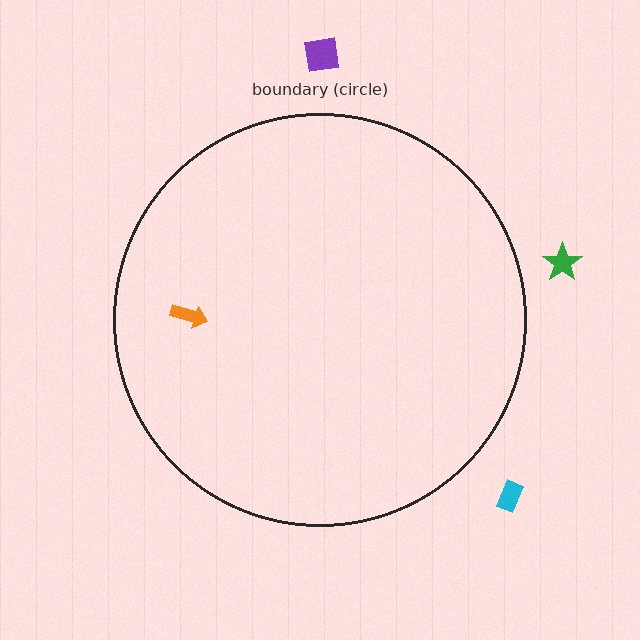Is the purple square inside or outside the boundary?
Outside.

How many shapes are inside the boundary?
1 inside, 3 outside.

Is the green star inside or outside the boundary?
Outside.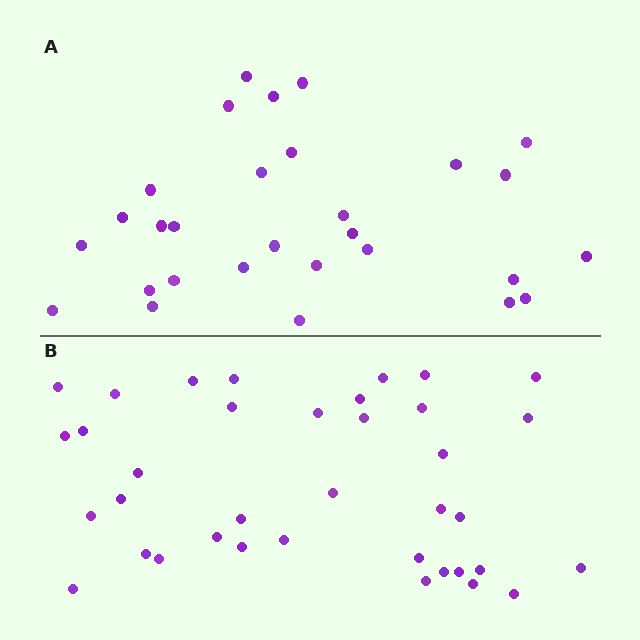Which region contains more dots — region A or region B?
Region B (the bottom region) has more dots.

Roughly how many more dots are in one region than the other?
Region B has roughly 8 or so more dots than region A.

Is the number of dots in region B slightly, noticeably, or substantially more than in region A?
Region B has noticeably more, but not dramatically so. The ratio is roughly 1.3 to 1.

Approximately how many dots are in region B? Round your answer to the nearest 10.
About 40 dots. (The exact count is 37, which rounds to 40.)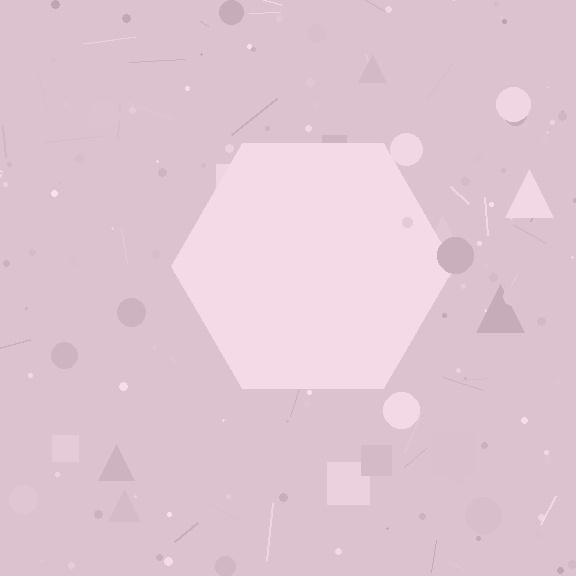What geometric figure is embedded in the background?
A hexagon is embedded in the background.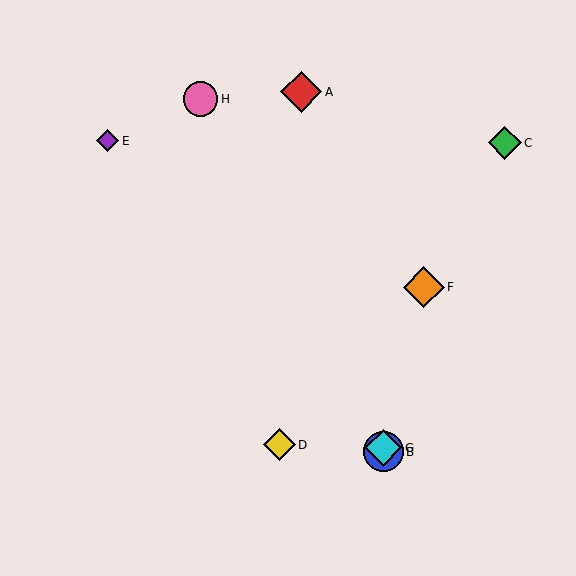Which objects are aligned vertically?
Objects B, G are aligned vertically.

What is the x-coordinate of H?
Object H is at x≈201.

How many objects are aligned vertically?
2 objects (B, G) are aligned vertically.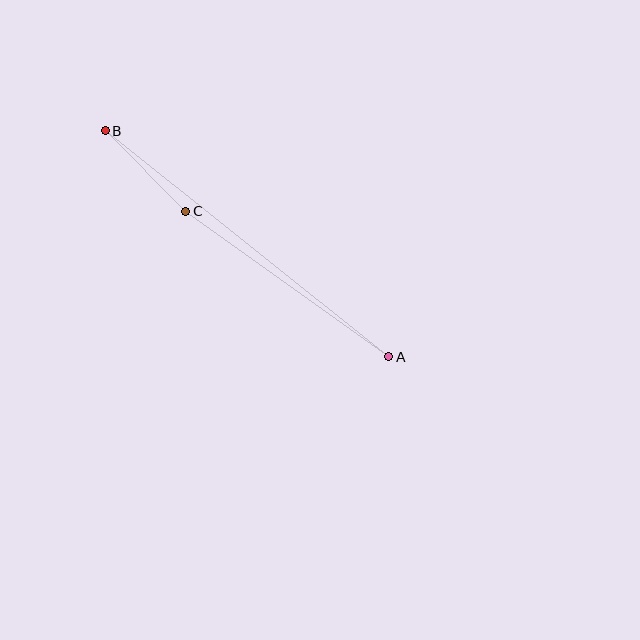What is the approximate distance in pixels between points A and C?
The distance between A and C is approximately 250 pixels.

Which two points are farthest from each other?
Points A and B are farthest from each other.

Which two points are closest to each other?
Points B and C are closest to each other.